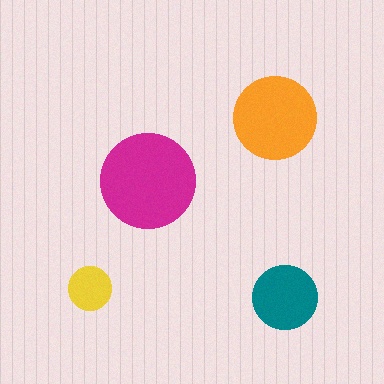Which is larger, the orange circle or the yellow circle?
The orange one.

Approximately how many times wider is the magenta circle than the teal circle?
About 1.5 times wider.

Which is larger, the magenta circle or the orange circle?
The magenta one.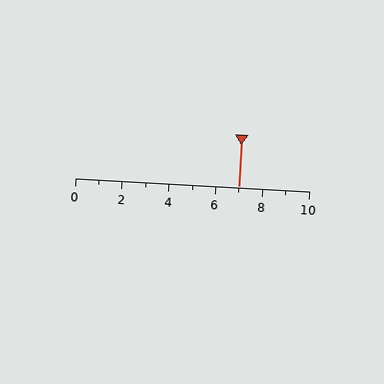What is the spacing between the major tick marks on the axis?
The major ticks are spaced 2 apart.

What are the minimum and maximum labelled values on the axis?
The axis runs from 0 to 10.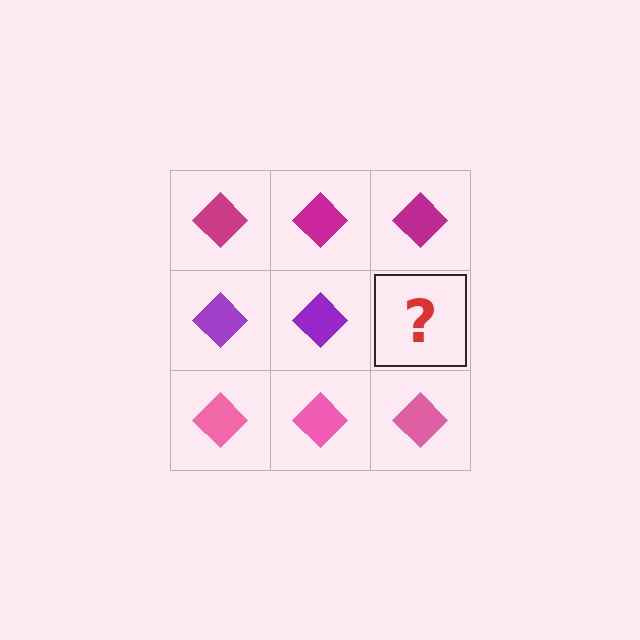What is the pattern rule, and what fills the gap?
The rule is that each row has a consistent color. The gap should be filled with a purple diamond.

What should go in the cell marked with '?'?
The missing cell should contain a purple diamond.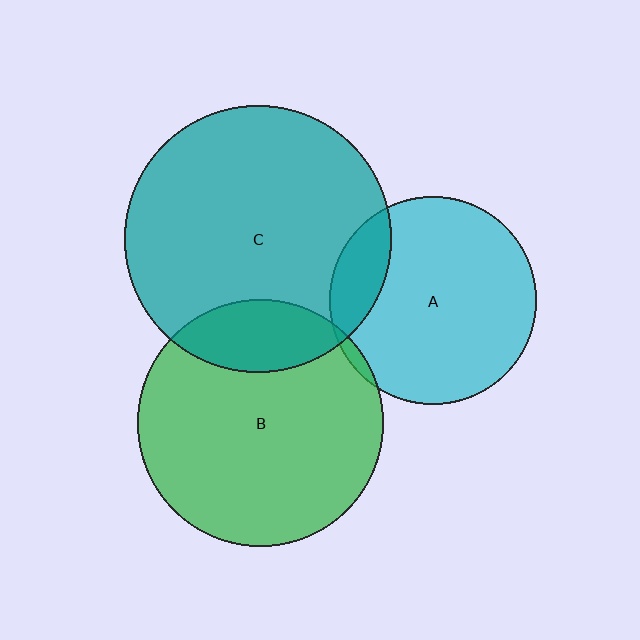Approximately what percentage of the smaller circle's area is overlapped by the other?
Approximately 5%.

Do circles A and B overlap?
Yes.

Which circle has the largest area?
Circle C (teal).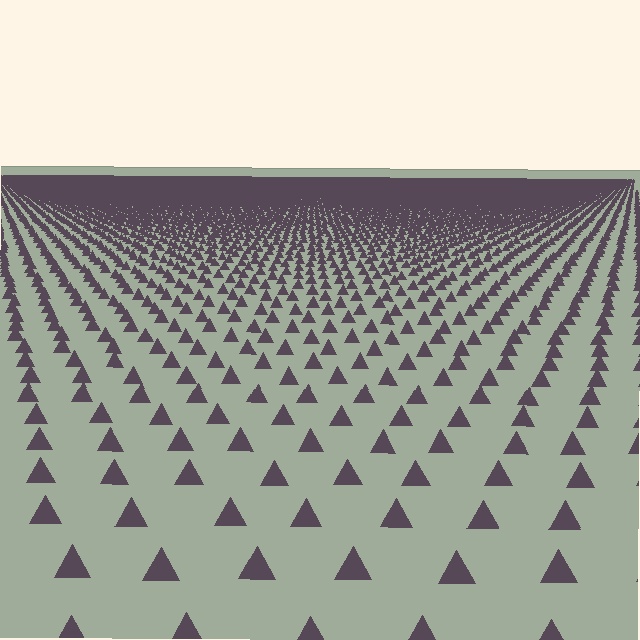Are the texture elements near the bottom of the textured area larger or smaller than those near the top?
Larger. Near the bottom, elements are closer to the viewer and appear at a bigger on-screen size.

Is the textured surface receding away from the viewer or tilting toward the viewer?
The surface is receding away from the viewer. Texture elements get smaller and denser toward the top.